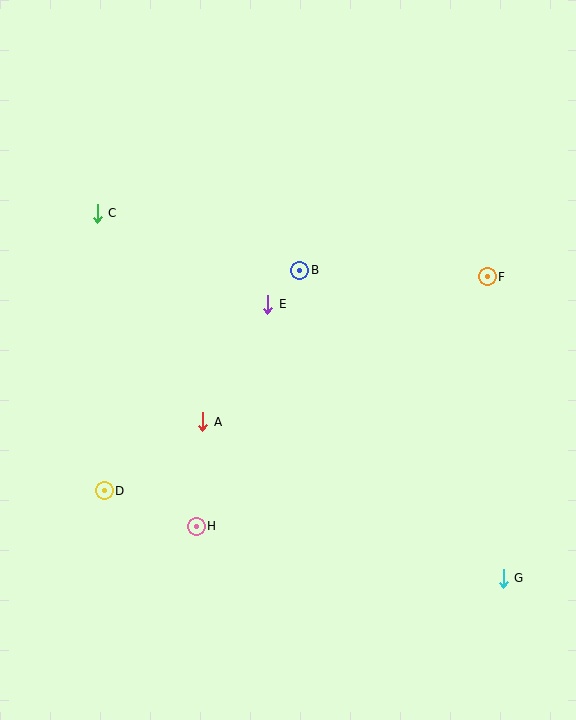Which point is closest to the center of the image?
Point E at (268, 304) is closest to the center.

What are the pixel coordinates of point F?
Point F is at (487, 277).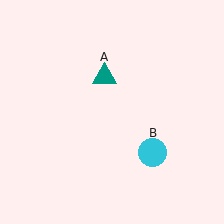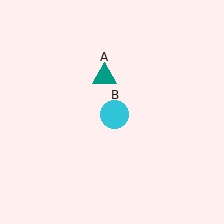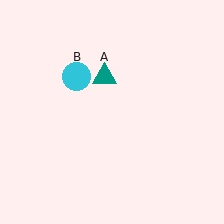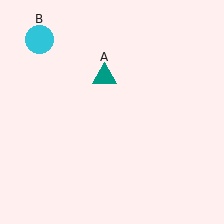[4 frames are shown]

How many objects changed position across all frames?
1 object changed position: cyan circle (object B).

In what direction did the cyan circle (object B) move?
The cyan circle (object B) moved up and to the left.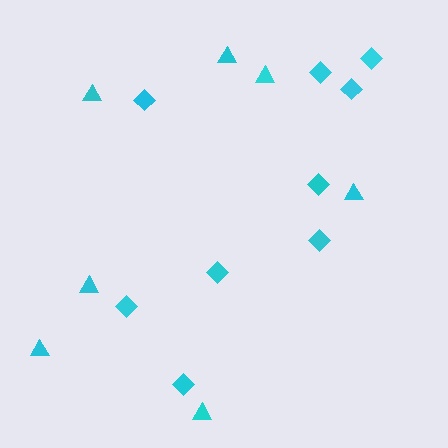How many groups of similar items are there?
There are 2 groups: one group of diamonds (9) and one group of triangles (7).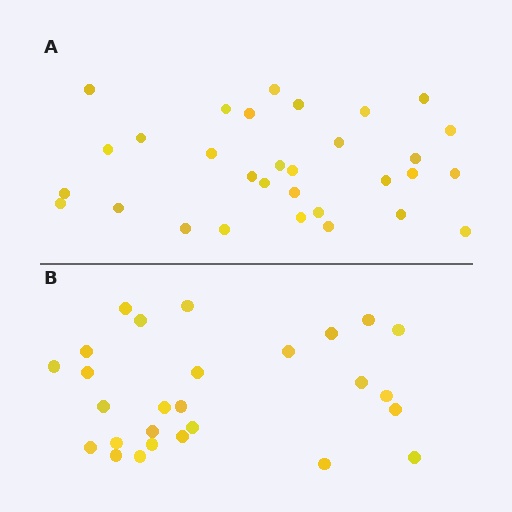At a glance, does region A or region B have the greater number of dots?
Region A (the top region) has more dots.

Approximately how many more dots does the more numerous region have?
Region A has about 4 more dots than region B.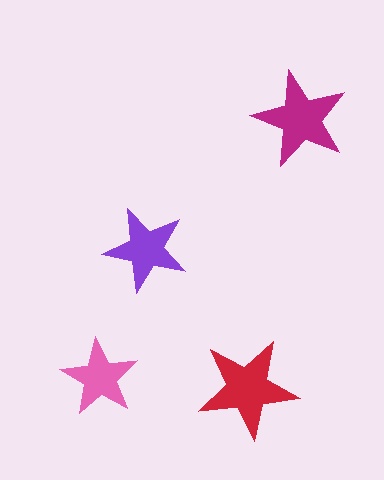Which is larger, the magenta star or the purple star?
The magenta one.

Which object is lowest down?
The red star is bottommost.